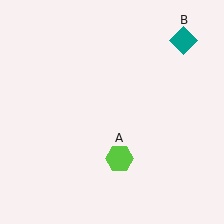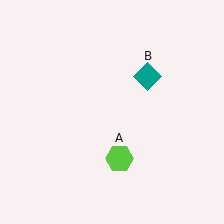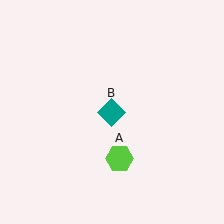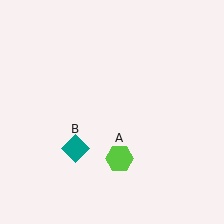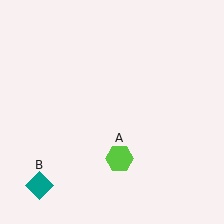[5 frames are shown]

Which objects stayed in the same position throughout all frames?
Lime hexagon (object A) remained stationary.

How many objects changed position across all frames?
1 object changed position: teal diamond (object B).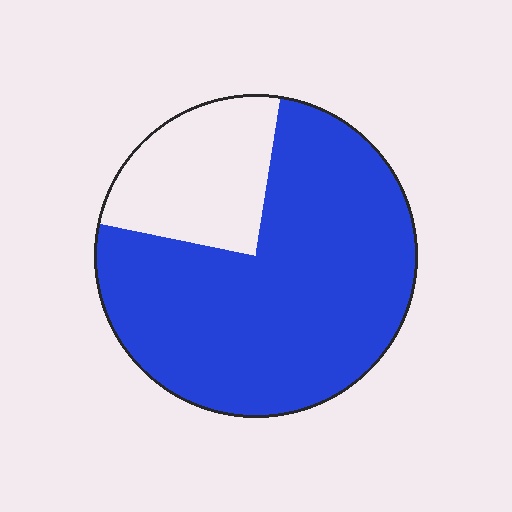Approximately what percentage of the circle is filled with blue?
Approximately 75%.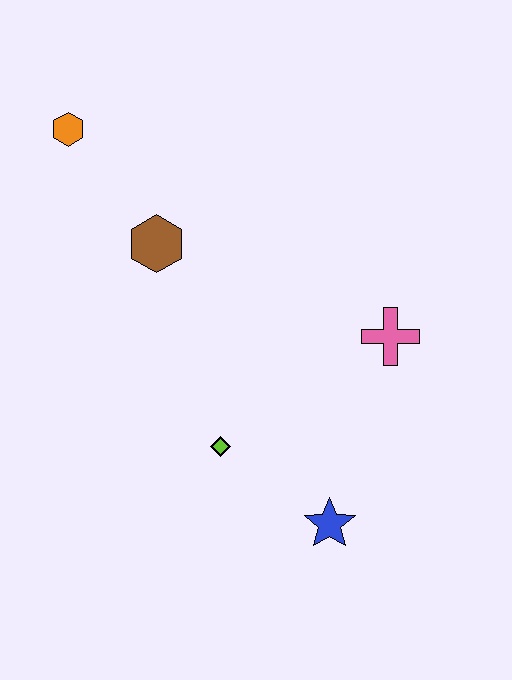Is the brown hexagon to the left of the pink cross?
Yes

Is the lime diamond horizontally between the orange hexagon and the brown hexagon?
No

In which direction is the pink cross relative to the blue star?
The pink cross is above the blue star.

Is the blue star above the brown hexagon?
No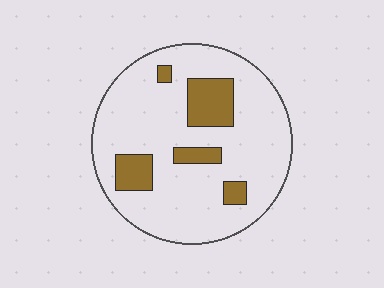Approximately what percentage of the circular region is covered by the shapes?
Approximately 15%.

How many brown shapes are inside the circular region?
5.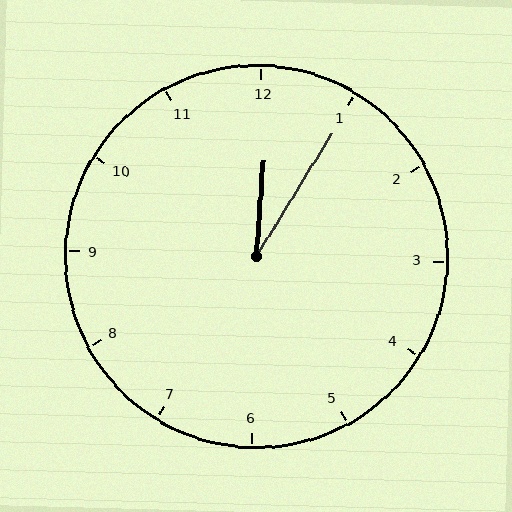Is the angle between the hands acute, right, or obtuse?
It is acute.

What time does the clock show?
12:05.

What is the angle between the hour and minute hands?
Approximately 28 degrees.